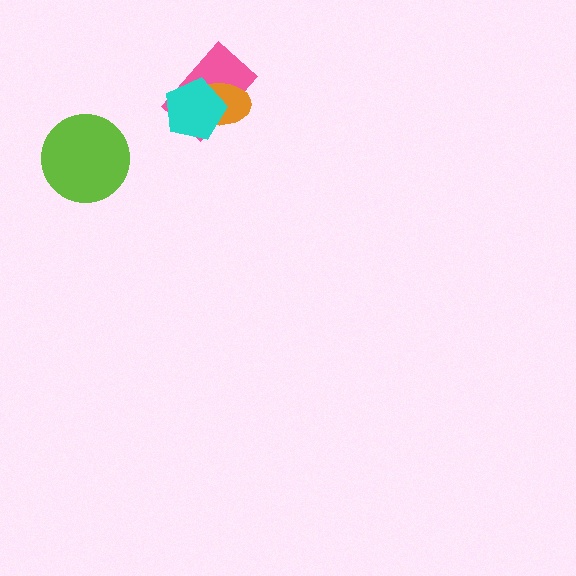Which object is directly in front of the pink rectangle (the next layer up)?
The orange ellipse is directly in front of the pink rectangle.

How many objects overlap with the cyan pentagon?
2 objects overlap with the cyan pentagon.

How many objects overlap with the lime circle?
0 objects overlap with the lime circle.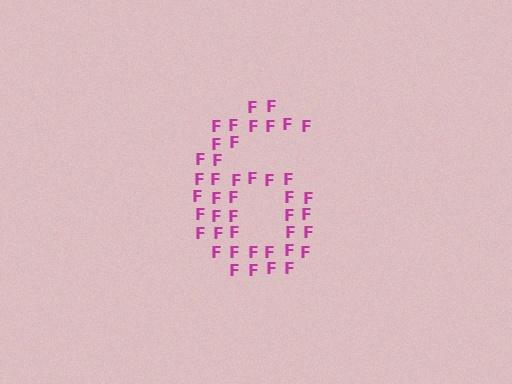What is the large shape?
The large shape is the digit 6.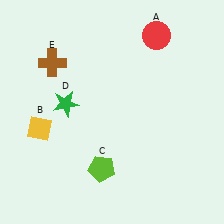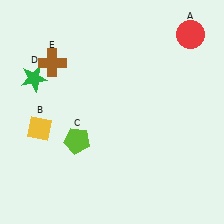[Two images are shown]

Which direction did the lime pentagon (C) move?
The lime pentagon (C) moved up.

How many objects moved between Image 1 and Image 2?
3 objects moved between the two images.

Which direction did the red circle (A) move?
The red circle (A) moved right.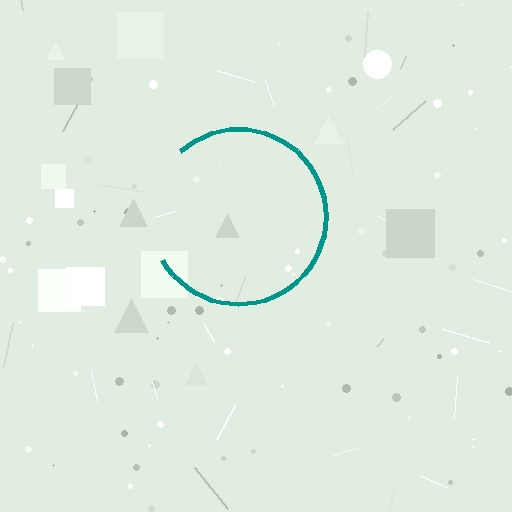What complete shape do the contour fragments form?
The contour fragments form a circle.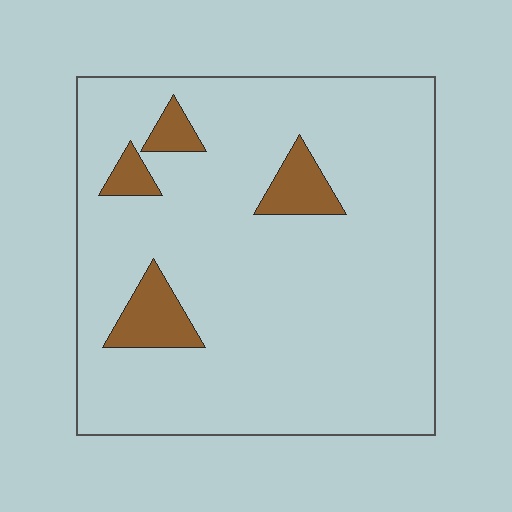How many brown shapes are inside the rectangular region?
4.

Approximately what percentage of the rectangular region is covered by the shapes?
Approximately 10%.